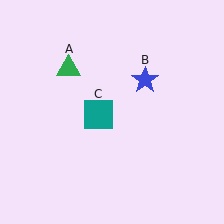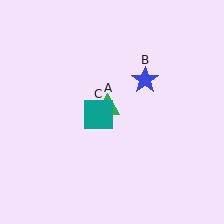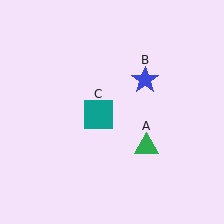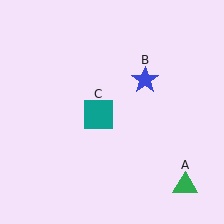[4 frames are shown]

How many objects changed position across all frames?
1 object changed position: green triangle (object A).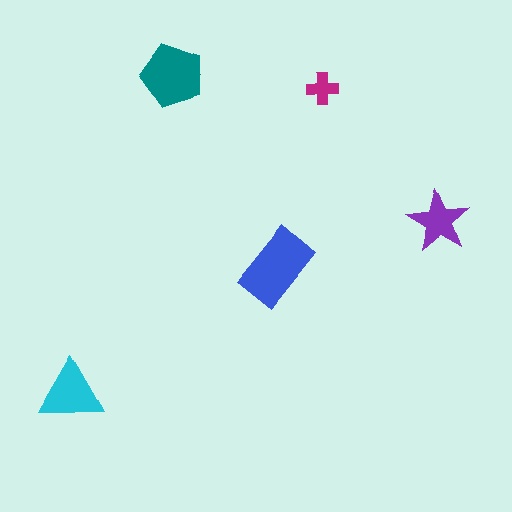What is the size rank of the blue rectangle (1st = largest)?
1st.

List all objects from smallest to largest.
The magenta cross, the purple star, the cyan triangle, the teal pentagon, the blue rectangle.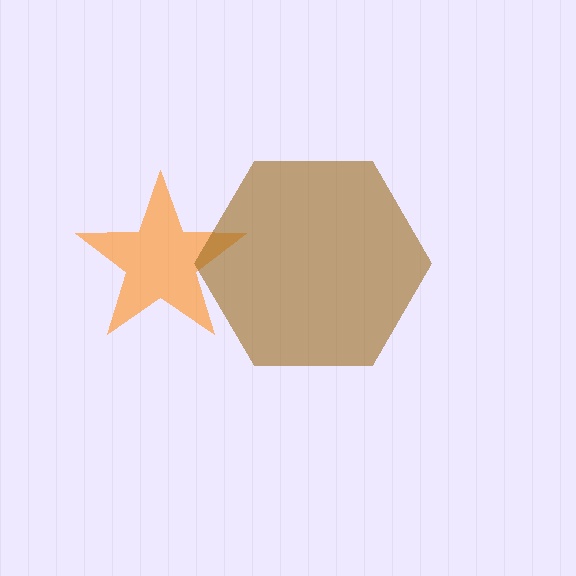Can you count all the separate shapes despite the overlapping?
Yes, there are 2 separate shapes.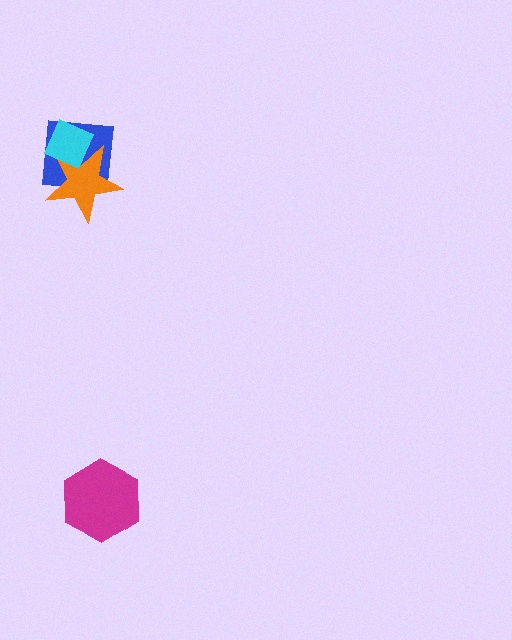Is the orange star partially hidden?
Yes, it is partially covered by another shape.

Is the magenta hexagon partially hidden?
No, no other shape covers it.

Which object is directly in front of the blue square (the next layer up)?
The orange star is directly in front of the blue square.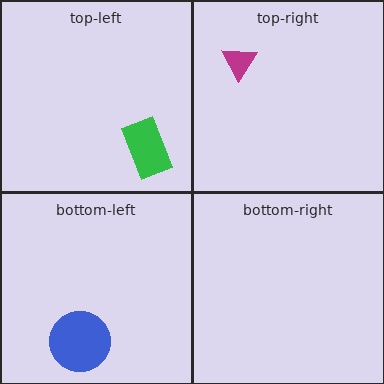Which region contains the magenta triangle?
The top-right region.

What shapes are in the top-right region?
The magenta triangle.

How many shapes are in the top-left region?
1.